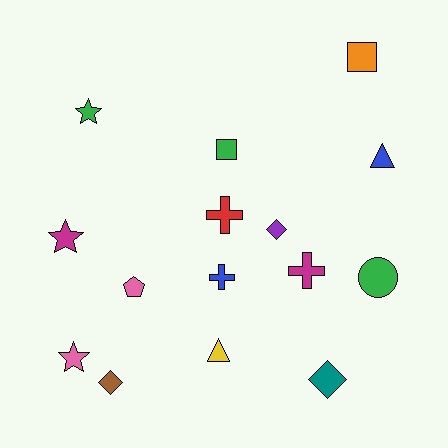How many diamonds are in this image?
There are 3 diamonds.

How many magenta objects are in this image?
There are 2 magenta objects.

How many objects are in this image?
There are 15 objects.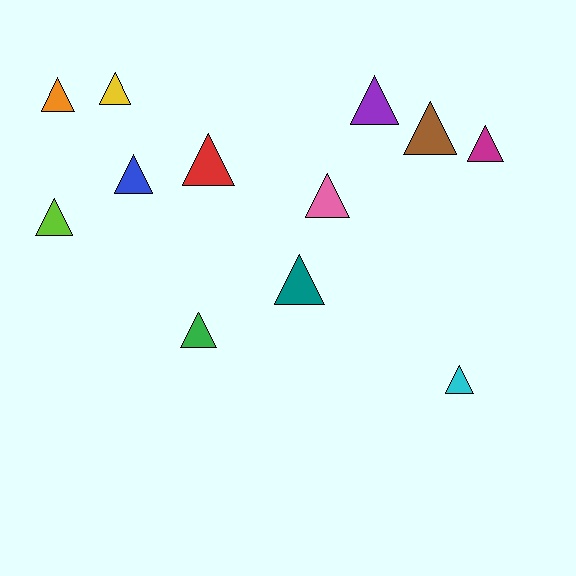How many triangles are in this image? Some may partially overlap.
There are 12 triangles.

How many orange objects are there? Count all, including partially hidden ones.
There is 1 orange object.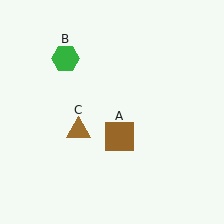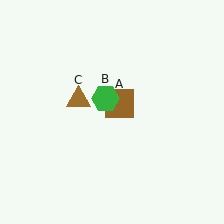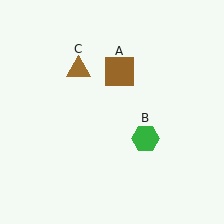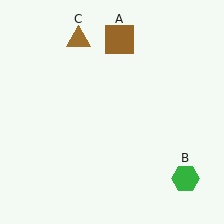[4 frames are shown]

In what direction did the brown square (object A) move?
The brown square (object A) moved up.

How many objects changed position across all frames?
3 objects changed position: brown square (object A), green hexagon (object B), brown triangle (object C).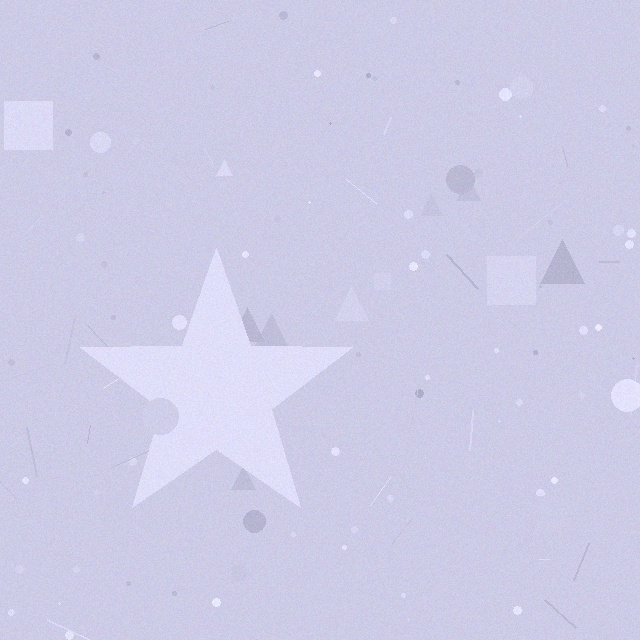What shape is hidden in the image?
A star is hidden in the image.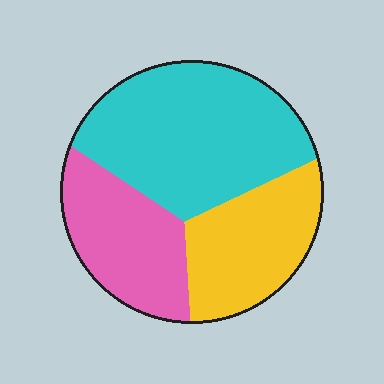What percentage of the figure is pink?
Pink covers roughly 25% of the figure.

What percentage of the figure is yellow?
Yellow covers about 25% of the figure.